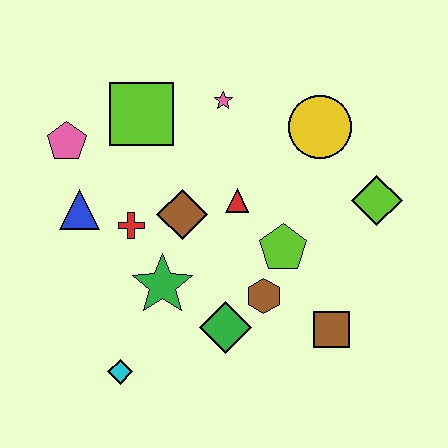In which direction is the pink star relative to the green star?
The pink star is above the green star.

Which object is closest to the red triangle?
The brown diamond is closest to the red triangle.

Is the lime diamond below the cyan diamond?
No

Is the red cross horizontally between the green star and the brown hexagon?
No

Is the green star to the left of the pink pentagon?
No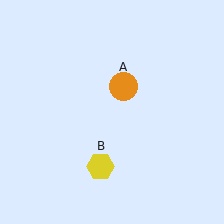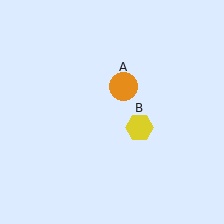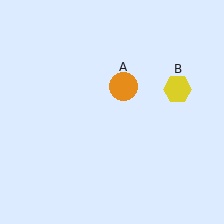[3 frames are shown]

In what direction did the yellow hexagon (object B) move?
The yellow hexagon (object B) moved up and to the right.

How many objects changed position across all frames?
1 object changed position: yellow hexagon (object B).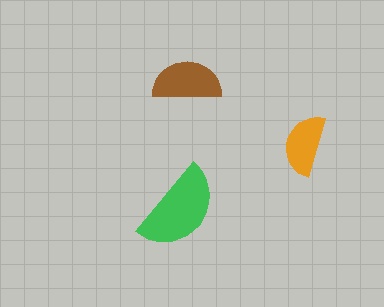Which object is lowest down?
The green semicircle is bottommost.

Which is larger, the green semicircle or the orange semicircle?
The green one.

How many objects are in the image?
There are 3 objects in the image.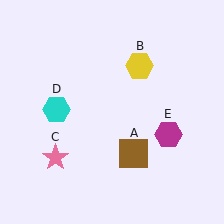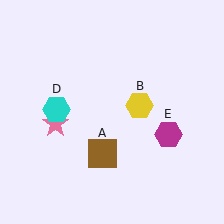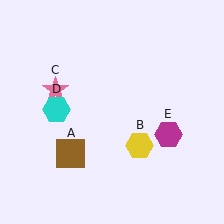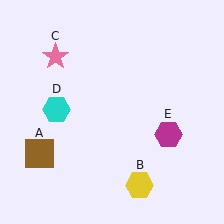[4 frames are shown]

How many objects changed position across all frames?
3 objects changed position: brown square (object A), yellow hexagon (object B), pink star (object C).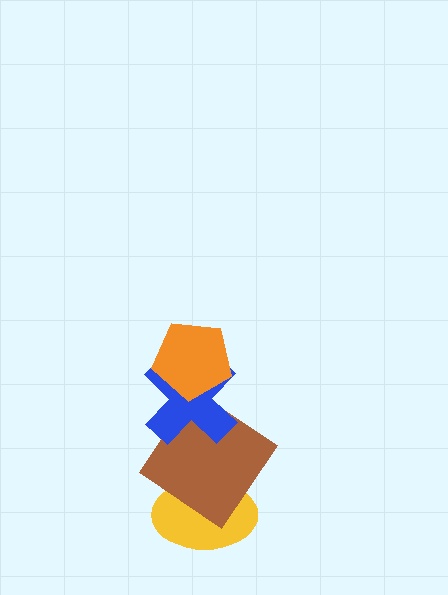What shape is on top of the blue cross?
The orange pentagon is on top of the blue cross.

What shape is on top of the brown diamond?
The blue cross is on top of the brown diamond.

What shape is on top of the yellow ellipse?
The brown diamond is on top of the yellow ellipse.